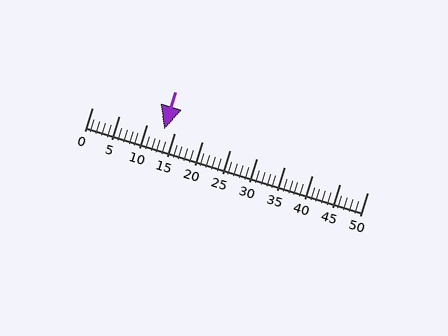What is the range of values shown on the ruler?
The ruler shows values from 0 to 50.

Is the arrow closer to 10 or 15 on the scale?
The arrow is closer to 15.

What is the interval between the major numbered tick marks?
The major tick marks are spaced 5 units apart.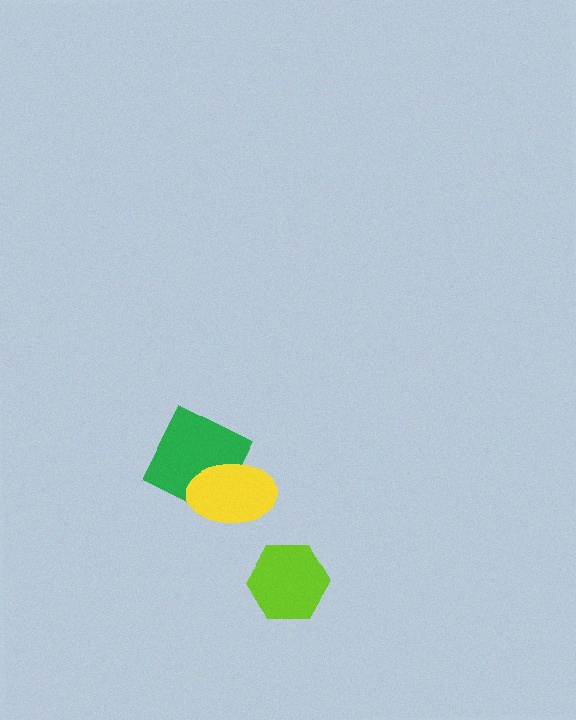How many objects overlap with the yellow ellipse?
1 object overlaps with the yellow ellipse.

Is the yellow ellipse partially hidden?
No, no other shape covers it.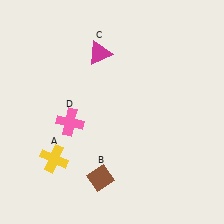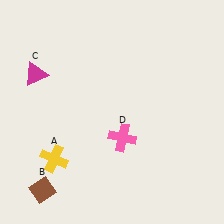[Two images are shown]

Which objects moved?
The objects that moved are: the brown diamond (B), the magenta triangle (C), the pink cross (D).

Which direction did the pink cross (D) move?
The pink cross (D) moved right.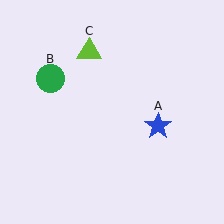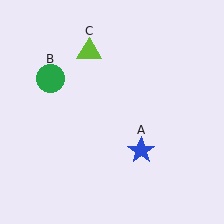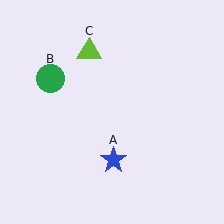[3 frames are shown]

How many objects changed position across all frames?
1 object changed position: blue star (object A).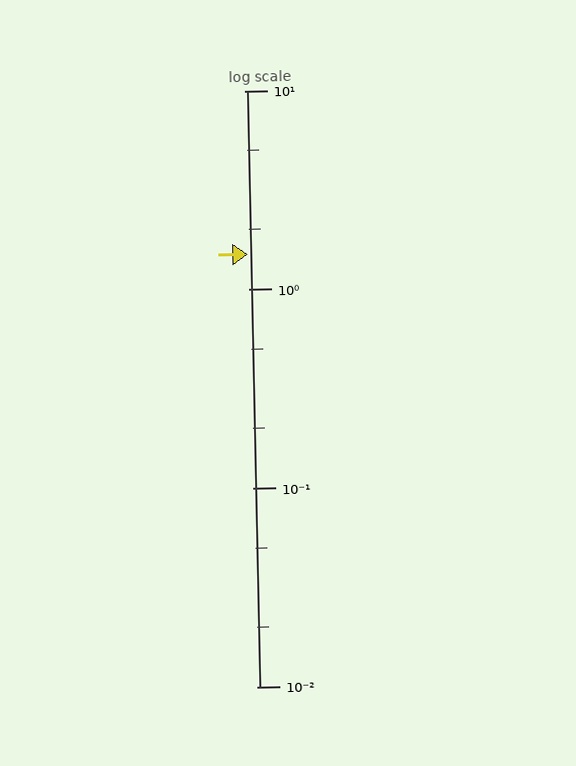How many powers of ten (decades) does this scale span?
The scale spans 3 decades, from 0.01 to 10.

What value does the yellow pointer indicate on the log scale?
The pointer indicates approximately 1.5.